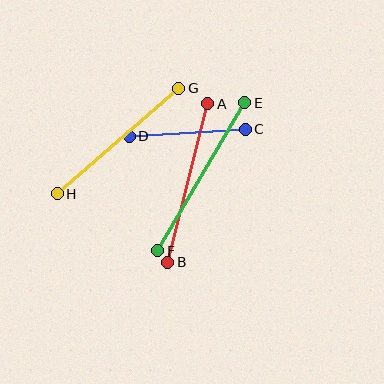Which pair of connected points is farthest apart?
Points E and F are farthest apart.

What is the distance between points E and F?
The distance is approximately 172 pixels.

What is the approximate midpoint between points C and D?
The midpoint is at approximately (187, 133) pixels.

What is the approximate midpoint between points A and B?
The midpoint is at approximately (188, 183) pixels.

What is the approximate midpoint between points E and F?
The midpoint is at approximately (201, 177) pixels.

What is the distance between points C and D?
The distance is approximately 116 pixels.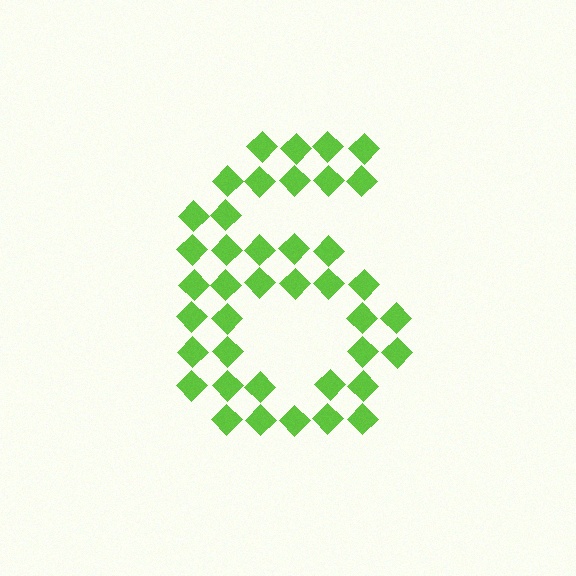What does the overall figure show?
The overall figure shows the digit 6.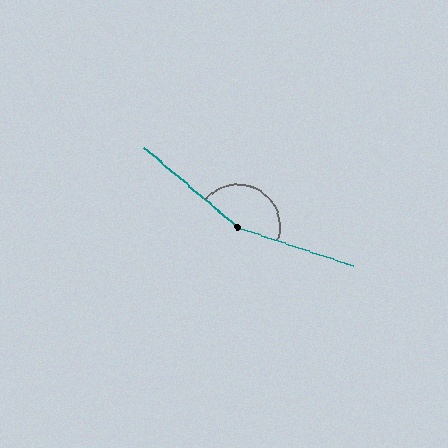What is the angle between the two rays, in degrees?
Approximately 158 degrees.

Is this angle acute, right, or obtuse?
It is obtuse.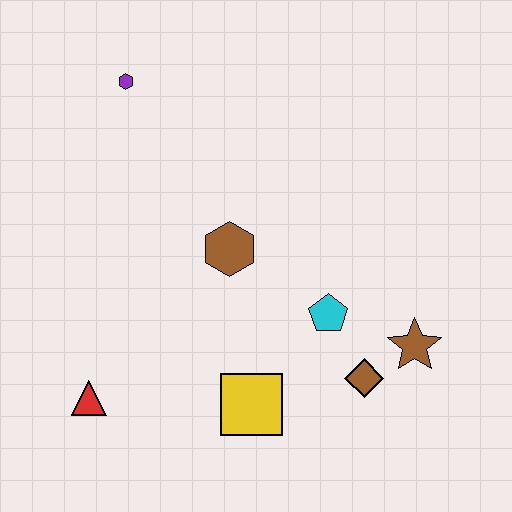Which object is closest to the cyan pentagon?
The brown diamond is closest to the cyan pentagon.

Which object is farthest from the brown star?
The purple hexagon is farthest from the brown star.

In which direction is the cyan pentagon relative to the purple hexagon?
The cyan pentagon is below the purple hexagon.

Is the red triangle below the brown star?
Yes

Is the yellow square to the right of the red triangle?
Yes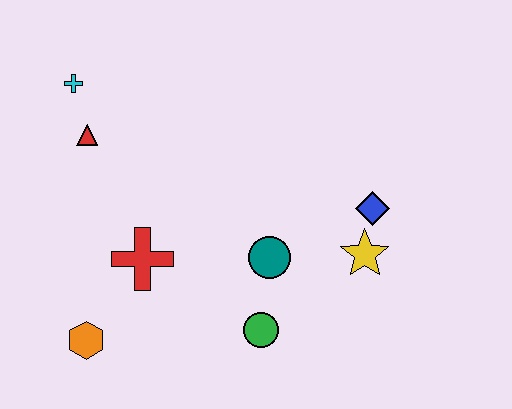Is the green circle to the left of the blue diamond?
Yes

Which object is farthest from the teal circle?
The cyan cross is farthest from the teal circle.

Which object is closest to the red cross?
The orange hexagon is closest to the red cross.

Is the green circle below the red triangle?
Yes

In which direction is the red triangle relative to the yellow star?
The red triangle is to the left of the yellow star.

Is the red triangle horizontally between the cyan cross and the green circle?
Yes